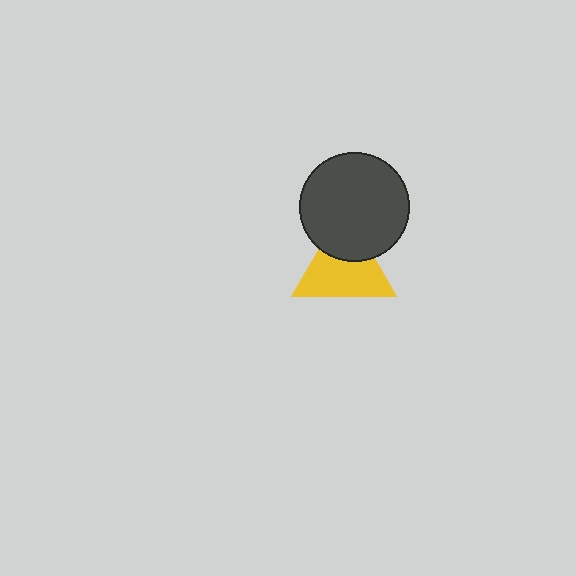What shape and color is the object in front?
The object in front is a dark gray circle.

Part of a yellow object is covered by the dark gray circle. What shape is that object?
It is a triangle.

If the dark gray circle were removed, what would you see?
You would see the complete yellow triangle.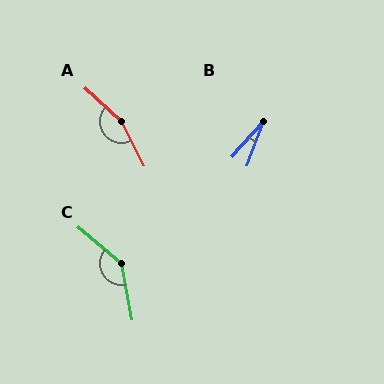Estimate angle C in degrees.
Approximately 140 degrees.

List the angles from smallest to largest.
B (21°), C (140°), A (160°).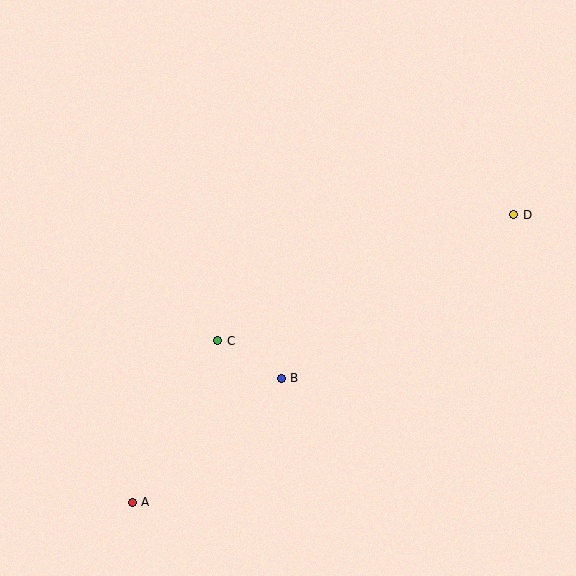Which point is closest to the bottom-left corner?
Point A is closest to the bottom-left corner.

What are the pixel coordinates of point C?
Point C is at (218, 341).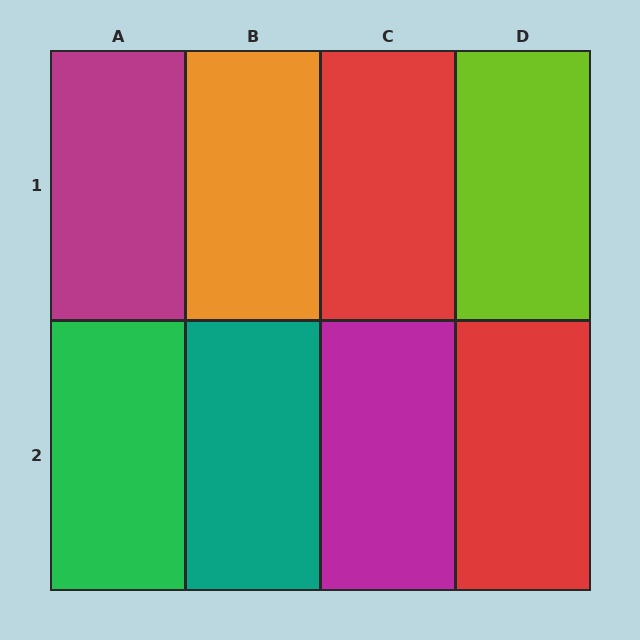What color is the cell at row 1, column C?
Red.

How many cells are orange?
1 cell is orange.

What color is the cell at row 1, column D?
Lime.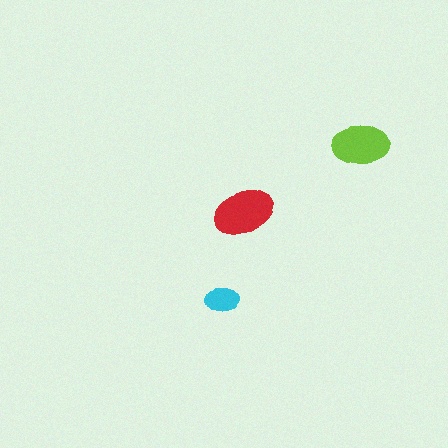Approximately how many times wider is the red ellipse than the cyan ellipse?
About 2 times wider.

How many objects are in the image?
There are 3 objects in the image.